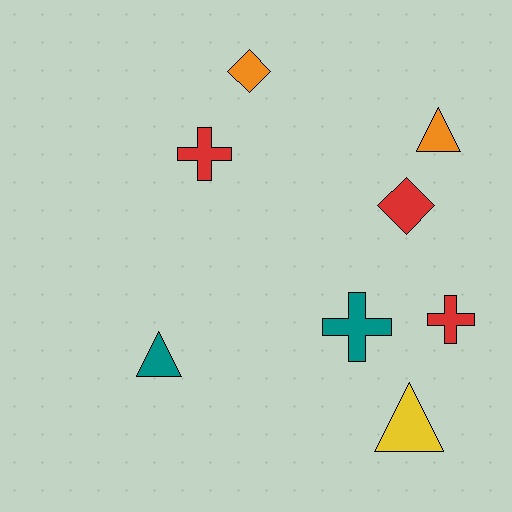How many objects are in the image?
There are 8 objects.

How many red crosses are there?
There are 2 red crosses.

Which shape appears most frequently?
Cross, with 3 objects.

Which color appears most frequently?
Red, with 3 objects.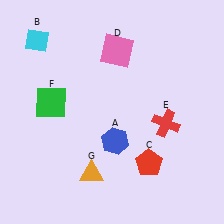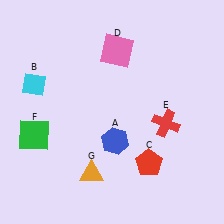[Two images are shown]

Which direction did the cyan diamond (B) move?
The cyan diamond (B) moved down.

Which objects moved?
The objects that moved are: the cyan diamond (B), the green square (F).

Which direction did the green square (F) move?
The green square (F) moved down.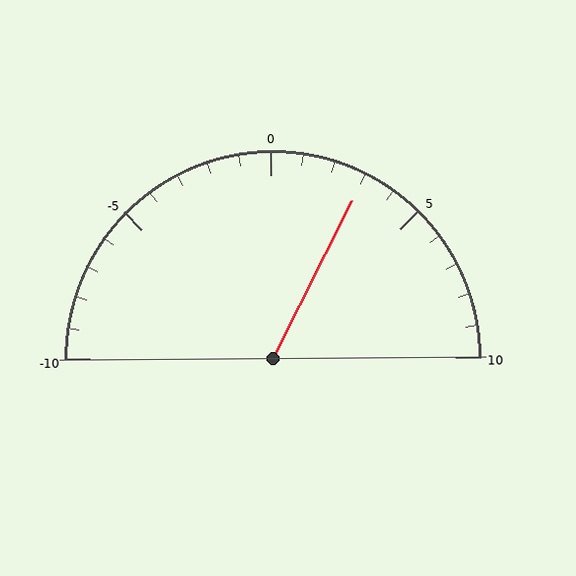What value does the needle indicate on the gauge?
The needle indicates approximately 3.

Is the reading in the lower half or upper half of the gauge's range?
The reading is in the upper half of the range (-10 to 10).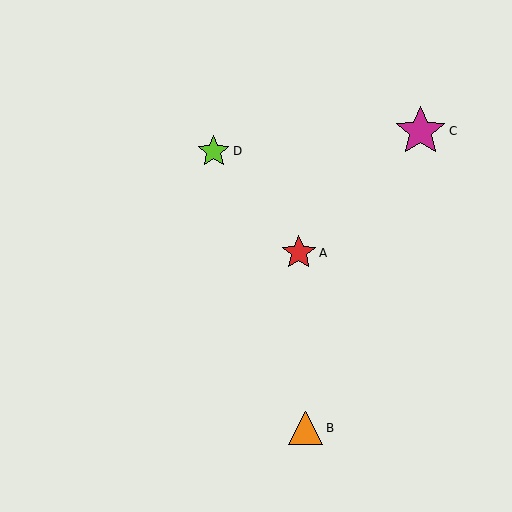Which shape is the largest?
The magenta star (labeled C) is the largest.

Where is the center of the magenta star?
The center of the magenta star is at (420, 131).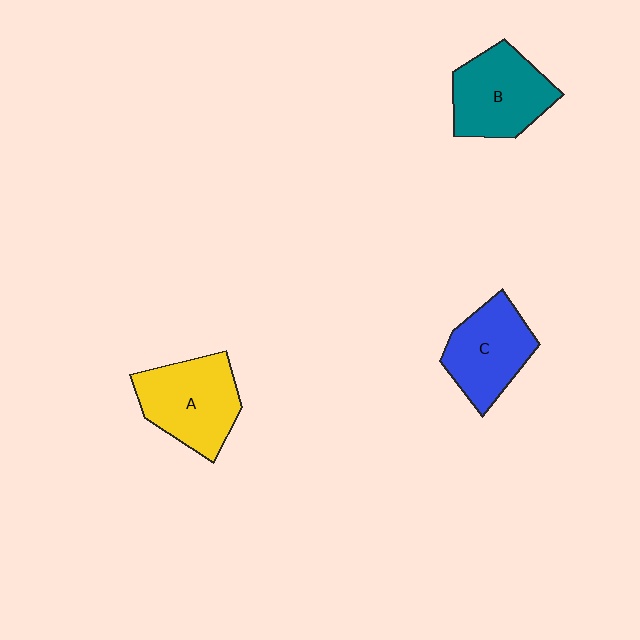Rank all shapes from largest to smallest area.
From largest to smallest: A (yellow), B (teal), C (blue).